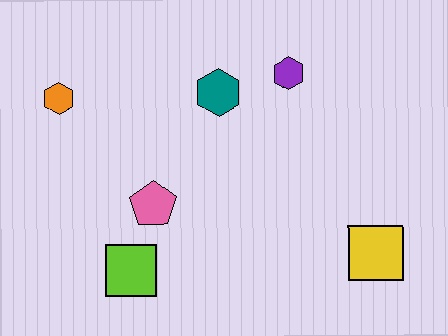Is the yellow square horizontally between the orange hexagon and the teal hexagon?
No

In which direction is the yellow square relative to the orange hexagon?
The yellow square is to the right of the orange hexagon.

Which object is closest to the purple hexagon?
The teal hexagon is closest to the purple hexagon.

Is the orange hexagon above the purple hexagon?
No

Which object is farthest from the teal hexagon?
The yellow square is farthest from the teal hexagon.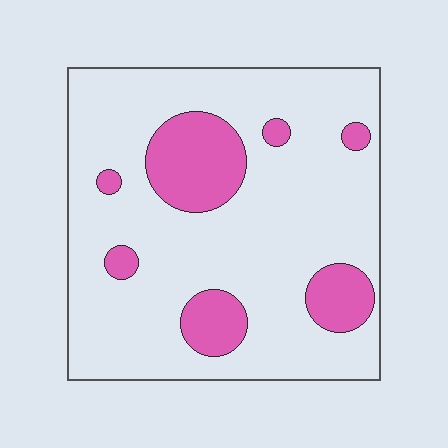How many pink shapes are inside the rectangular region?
7.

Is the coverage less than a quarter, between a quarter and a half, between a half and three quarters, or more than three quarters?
Less than a quarter.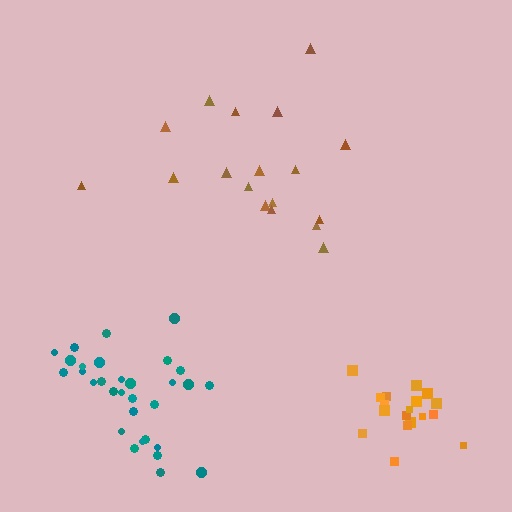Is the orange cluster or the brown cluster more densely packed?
Orange.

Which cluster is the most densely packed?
Orange.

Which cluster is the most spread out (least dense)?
Brown.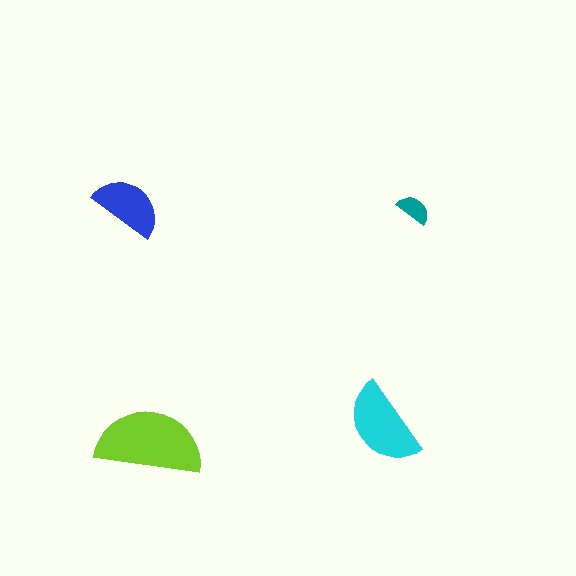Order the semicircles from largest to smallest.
the lime one, the cyan one, the blue one, the teal one.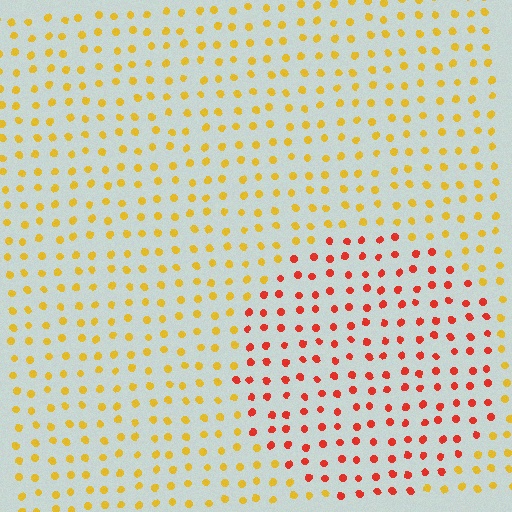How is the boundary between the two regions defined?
The boundary is defined purely by a slight shift in hue (about 44 degrees). Spacing, size, and orientation are identical on both sides.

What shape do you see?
I see a circle.